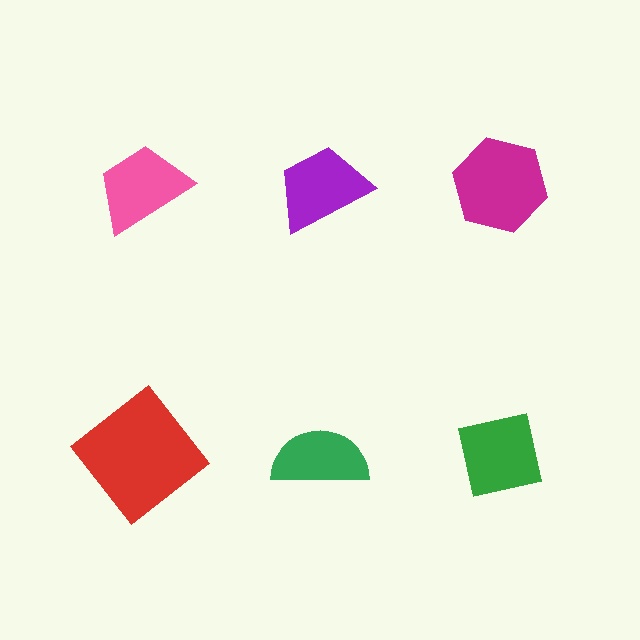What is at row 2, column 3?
A green square.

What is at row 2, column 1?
A red diamond.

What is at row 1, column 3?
A magenta hexagon.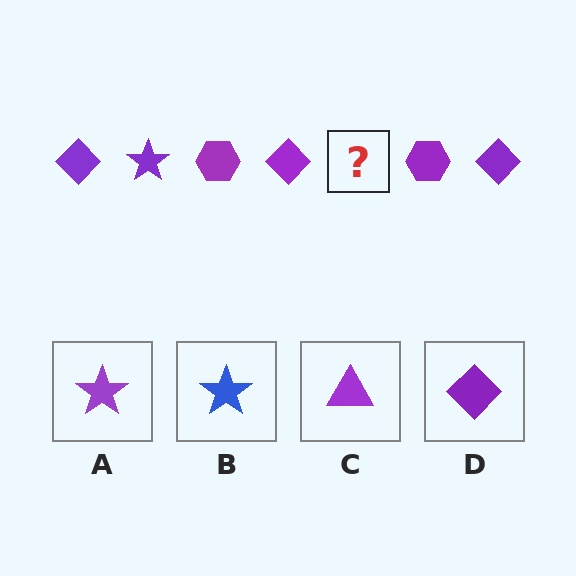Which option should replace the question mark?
Option A.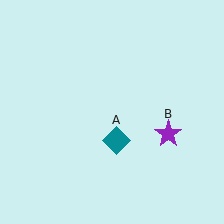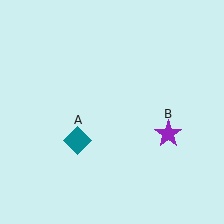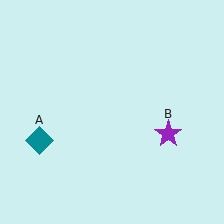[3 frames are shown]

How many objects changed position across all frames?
1 object changed position: teal diamond (object A).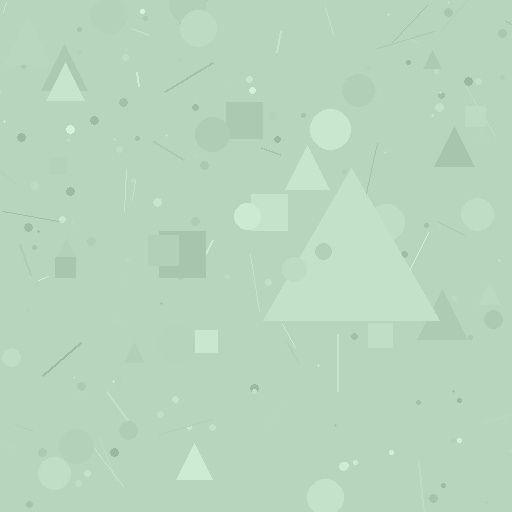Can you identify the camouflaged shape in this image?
The camouflaged shape is a triangle.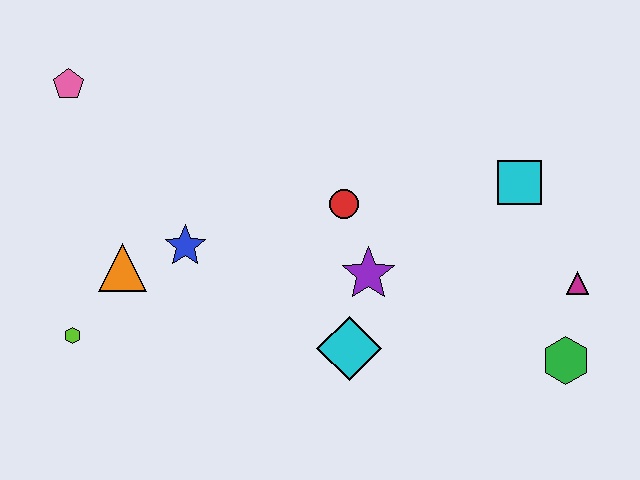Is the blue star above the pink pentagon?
No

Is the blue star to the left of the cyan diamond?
Yes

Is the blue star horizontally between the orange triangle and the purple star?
Yes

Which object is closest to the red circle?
The purple star is closest to the red circle.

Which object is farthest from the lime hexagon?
The magenta triangle is farthest from the lime hexagon.